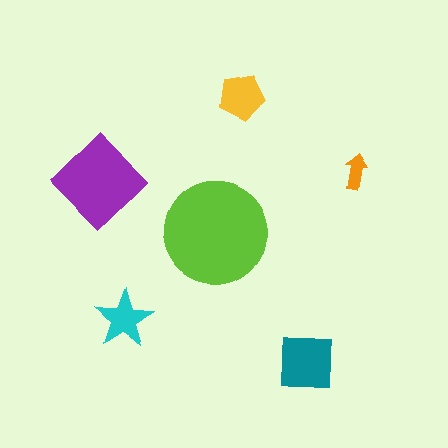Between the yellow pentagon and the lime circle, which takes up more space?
The lime circle.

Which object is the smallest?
The orange arrow.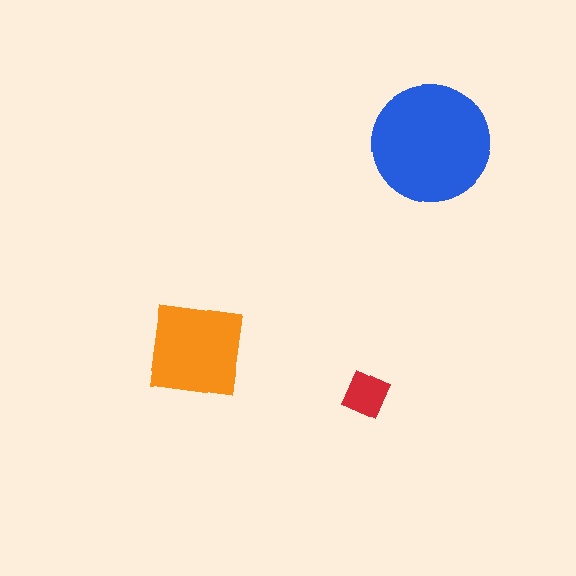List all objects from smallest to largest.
The red diamond, the orange square, the blue circle.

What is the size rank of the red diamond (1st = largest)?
3rd.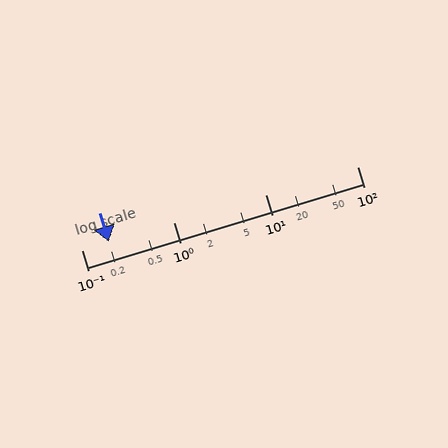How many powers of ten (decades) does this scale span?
The scale spans 3 decades, from 0.1 to 100.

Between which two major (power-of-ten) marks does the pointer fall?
The pointer is between 0.1 and 1.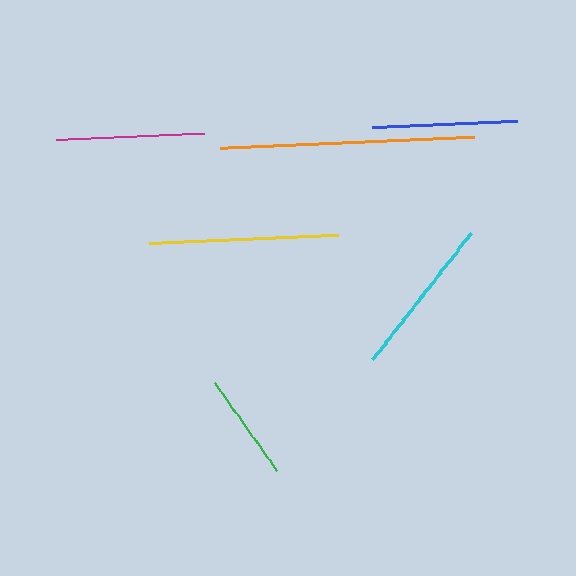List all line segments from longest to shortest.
From longest to shortest: orange, yellow, cyan, magenta, blue, green.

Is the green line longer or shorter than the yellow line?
The yellow line is longer than the green line.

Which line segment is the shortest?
The green line is the shortest at approximately 107 pixels.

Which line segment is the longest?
The orange line is the longest at approximately 254 pixels.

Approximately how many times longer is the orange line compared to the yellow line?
The orange line is approximately 1.3 times the length of the yellow line.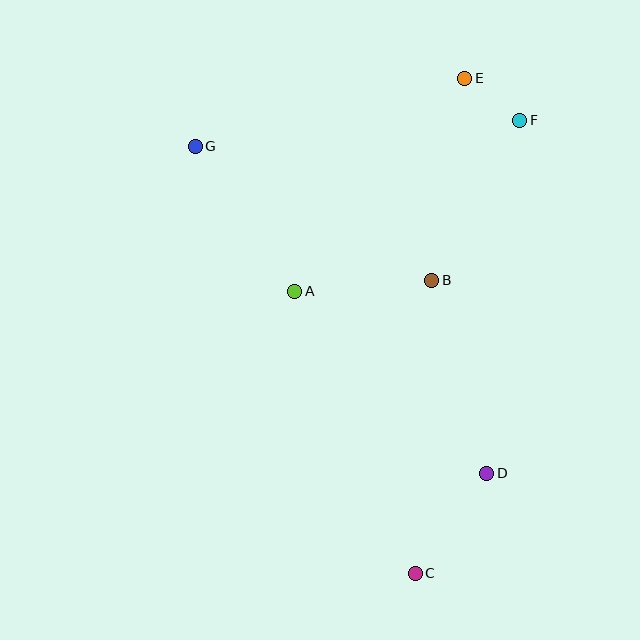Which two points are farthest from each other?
Points C and E are farthest from each other.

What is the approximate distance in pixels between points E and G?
The distance between E and G is approximately 278 pixels.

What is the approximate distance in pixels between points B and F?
The distance between B and F is approximately 182 pixels.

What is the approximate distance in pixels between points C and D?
The distance between C and D is approximately 123 pixels.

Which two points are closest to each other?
Points E and F are closest to each other.